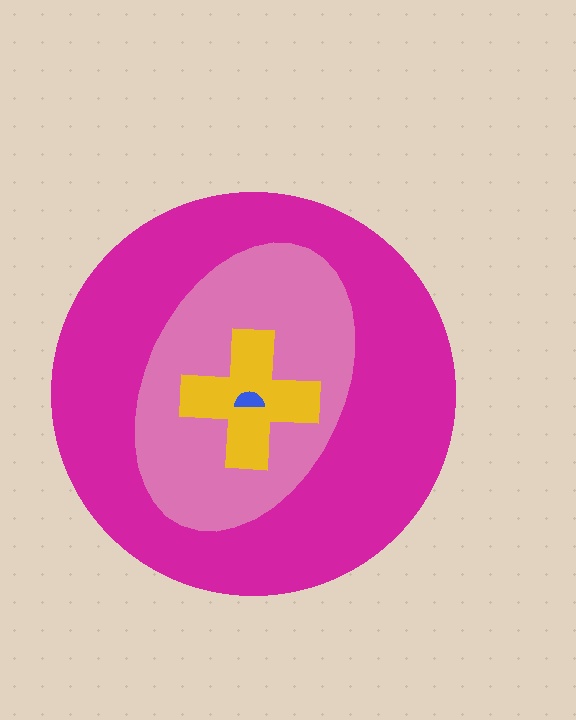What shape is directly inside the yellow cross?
The blue semicircle.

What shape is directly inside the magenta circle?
The pink ellipse.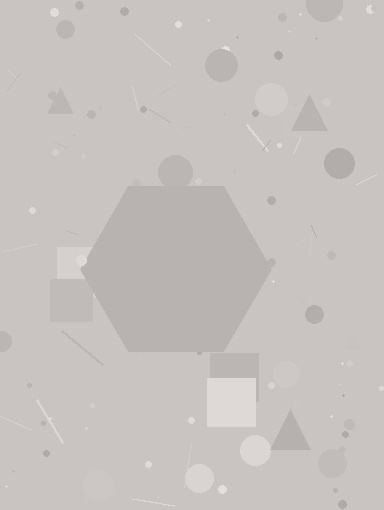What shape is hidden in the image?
A hexagon is hidden in the image.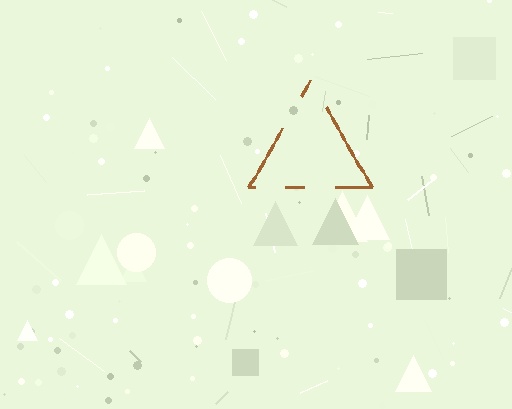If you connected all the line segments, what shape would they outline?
They would outline a triangle.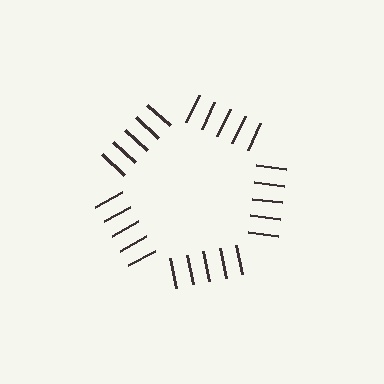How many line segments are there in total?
25 — 5 along each of the 5 edges.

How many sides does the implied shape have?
5 sides — the line-ends trace a pentagon.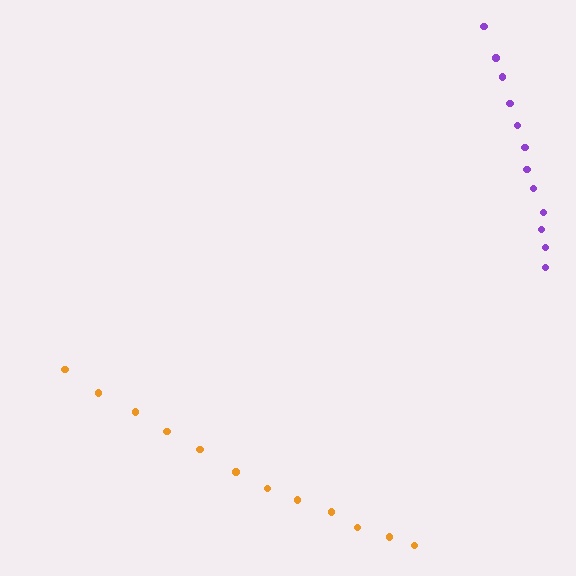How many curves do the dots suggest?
There are 2 distinct paths.